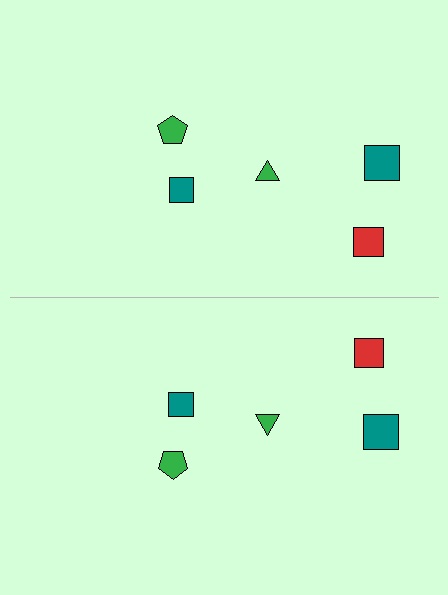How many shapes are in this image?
There are 10 shapes in this image.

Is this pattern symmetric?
Yes, this pattern has bilateral (reflection) symmetry.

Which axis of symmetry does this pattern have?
The pattern has a horizontal axis of symmetry running through the center of the image.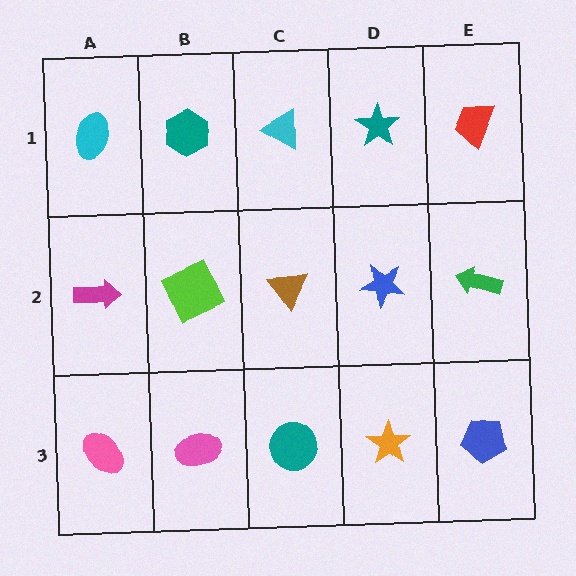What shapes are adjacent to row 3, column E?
A green arrow (row 2, column E), an orange star (row 3, column D).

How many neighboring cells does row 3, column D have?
3.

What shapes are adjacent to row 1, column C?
A brown triangle (row 2, column C), a teal hexagon (row 1, column B), a teal star (row 1, column D).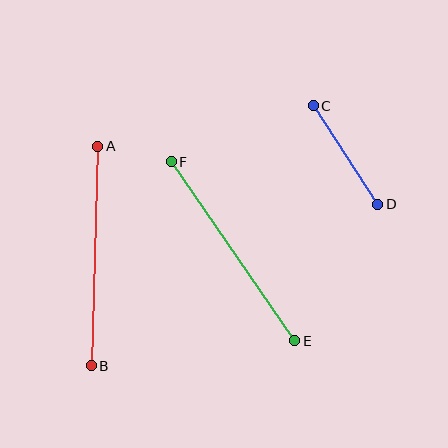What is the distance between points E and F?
The distance is approximately 217 pixels.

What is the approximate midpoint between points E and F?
The midpoint is at approximately (233, 251) pixels.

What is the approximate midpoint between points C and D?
The midpoint is at approximately (346, 155) pixels.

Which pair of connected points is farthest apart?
Points A and B are farthest apart.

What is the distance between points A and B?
The distance is approximately 220 pixels.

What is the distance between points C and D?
The distance is approximately 118 pixels.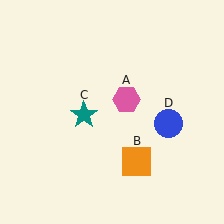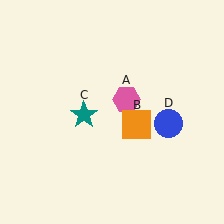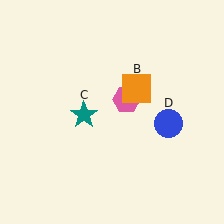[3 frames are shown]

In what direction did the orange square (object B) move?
The orange square (object B) moved up.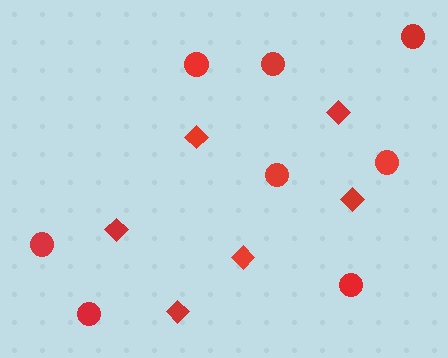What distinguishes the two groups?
There are 2 groups: one group of circles (8) and one group of diamonds (6).